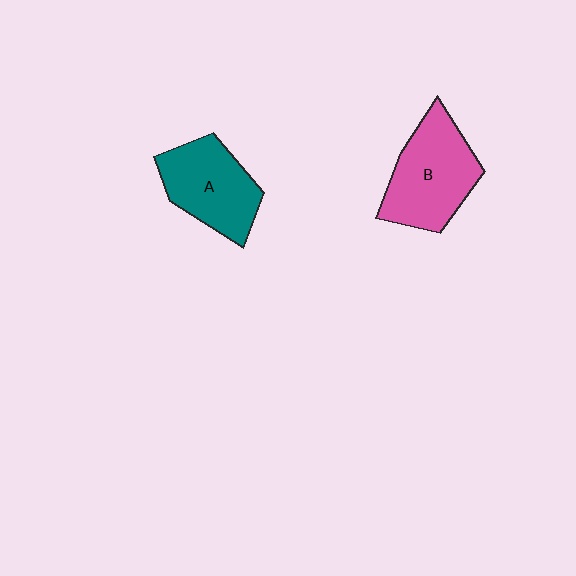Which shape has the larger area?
Shape B (pink).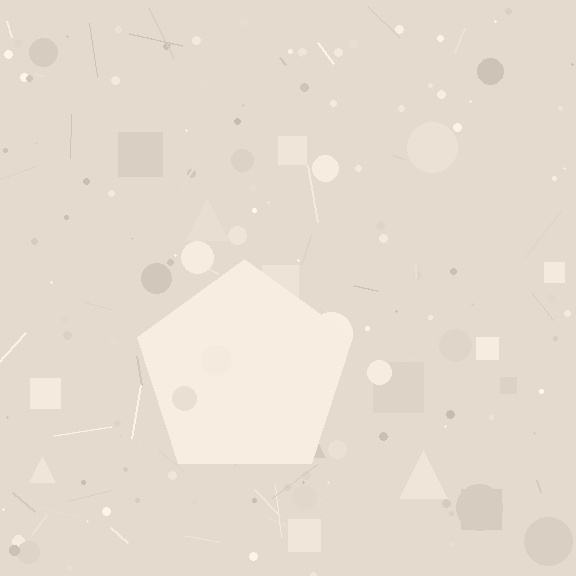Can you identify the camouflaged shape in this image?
The camouflaged shape is a pentagon.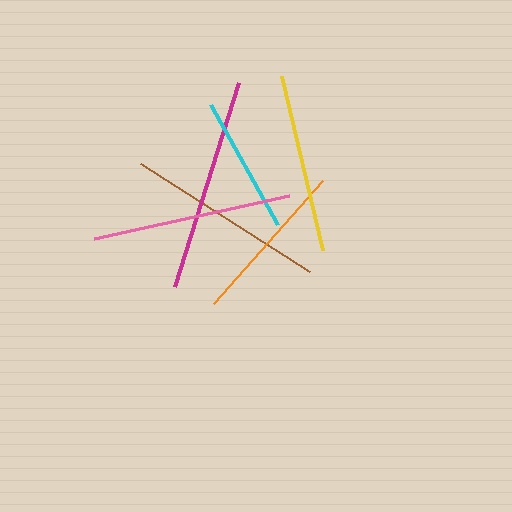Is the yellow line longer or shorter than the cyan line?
The yellow line is longer than the cyan line.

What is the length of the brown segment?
The brown segment is approximately 200 pixels long.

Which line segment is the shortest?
The cyan line is the shortest at approximately 137 pixels.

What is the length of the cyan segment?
The cyan segment is approximately 137 pixels long.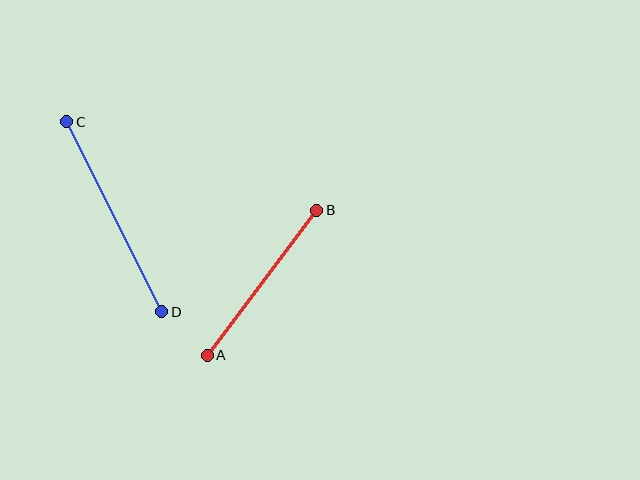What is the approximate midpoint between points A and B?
The midpoint is at approximately (262, 283) pixels.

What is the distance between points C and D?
The distance is approximately 213 pixels.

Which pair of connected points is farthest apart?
Points C and D are farthest apart.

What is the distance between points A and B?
The distance is approximately 182 pixels.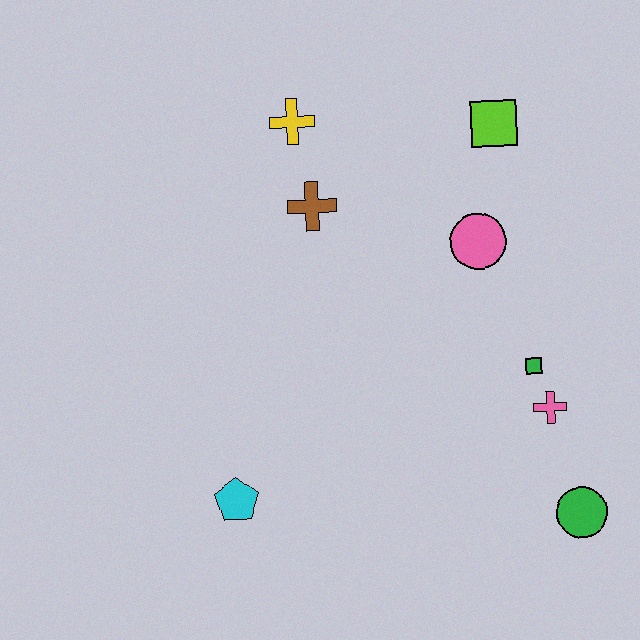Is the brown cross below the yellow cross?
Yes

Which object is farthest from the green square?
The yellow cross is farthest from the green square.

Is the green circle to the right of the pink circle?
Yes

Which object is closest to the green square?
The pink cross is closest to the green square.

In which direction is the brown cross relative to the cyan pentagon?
The brown cross is above the cyan pentagon.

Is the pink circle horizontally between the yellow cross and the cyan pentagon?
No